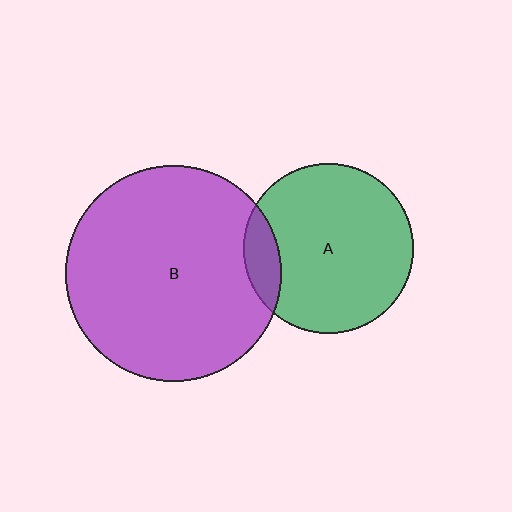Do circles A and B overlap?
Yes.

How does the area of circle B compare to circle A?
Approximately 1.6 times.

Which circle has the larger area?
Circle B (purple).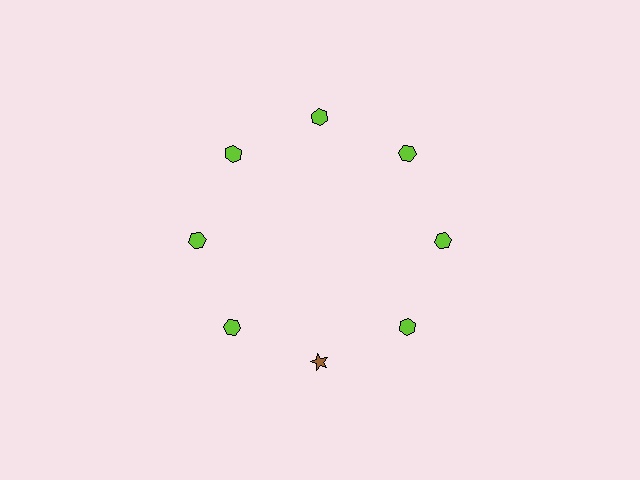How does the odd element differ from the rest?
It differs in both color (brown instead of lime) and shape (star instead of hexagon).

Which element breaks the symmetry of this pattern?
The brown star at roughly the 6 o'clock position breaks the symmetry. All other shapes are lime hexagons.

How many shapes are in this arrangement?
There are 8 shapes arranged in a ring pattern.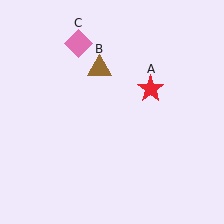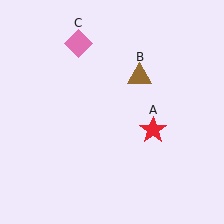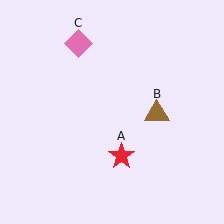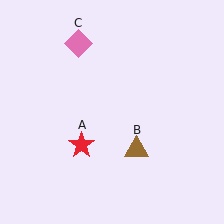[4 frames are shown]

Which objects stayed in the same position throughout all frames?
Pink diamond (object C) remained stationary.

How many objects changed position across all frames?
2 objects changed position: red star (object A), brown triangle (object B).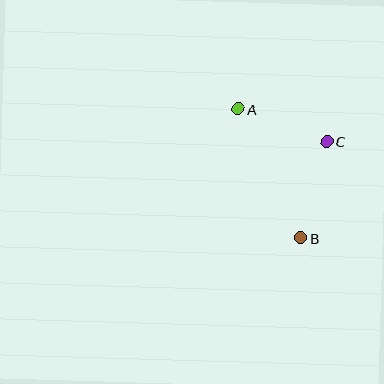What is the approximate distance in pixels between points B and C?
The distance between B and C is approximately 100 pixels.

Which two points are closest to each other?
Points A and C are closest to each other.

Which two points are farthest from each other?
Points A and B are farthest from each other.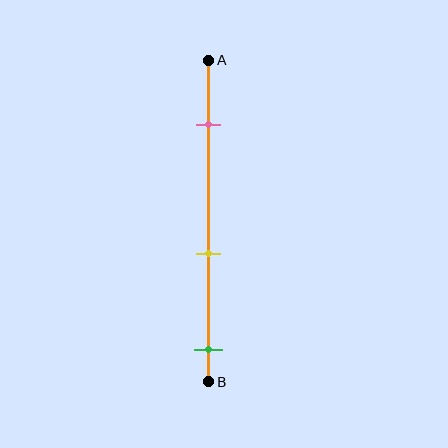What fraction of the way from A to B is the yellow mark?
The yellow mark is approximately 60% (0.6) of the way from A to B.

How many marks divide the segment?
There are 3 marks dividing the segment.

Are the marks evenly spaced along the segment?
Yes, the marks are approximately evenly spaced.